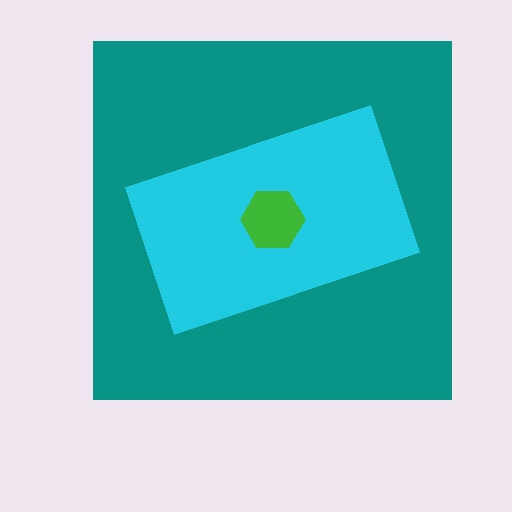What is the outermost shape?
The teal square.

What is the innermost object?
The green hexagon.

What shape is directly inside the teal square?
The cyan rectangle.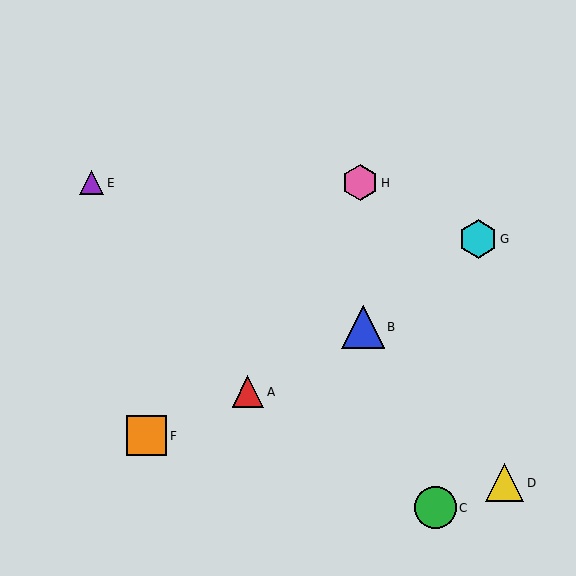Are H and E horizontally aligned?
Yes, both are at y≈183.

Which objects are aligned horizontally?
Objects E, H are aligned horizontally.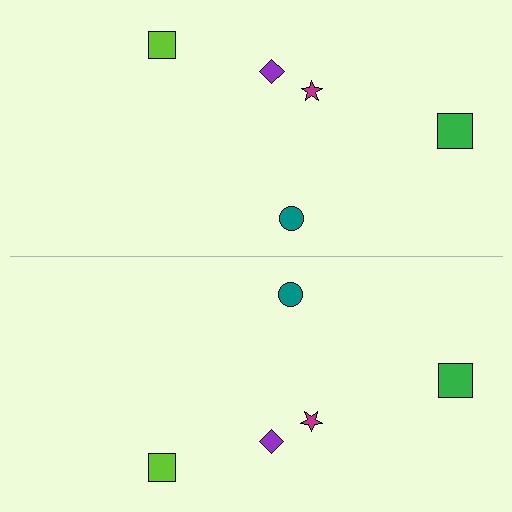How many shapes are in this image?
There are 10 shapes in this image.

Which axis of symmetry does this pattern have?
The pattern has a horizontal axis of symmetry running through the center of the image.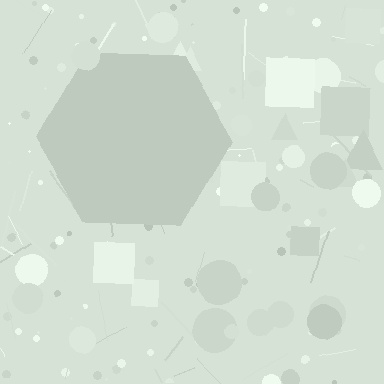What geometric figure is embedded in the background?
A hexagon is embedded in the background.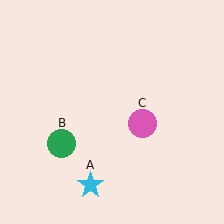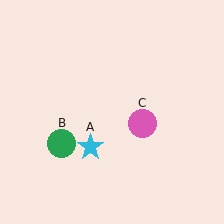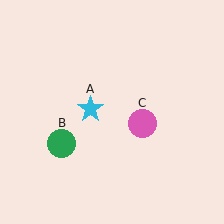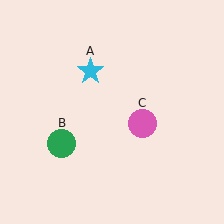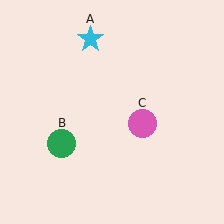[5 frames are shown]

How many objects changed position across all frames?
1 object changed position: cyan star (object A).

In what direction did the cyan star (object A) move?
The cyan star (object A) moved up.